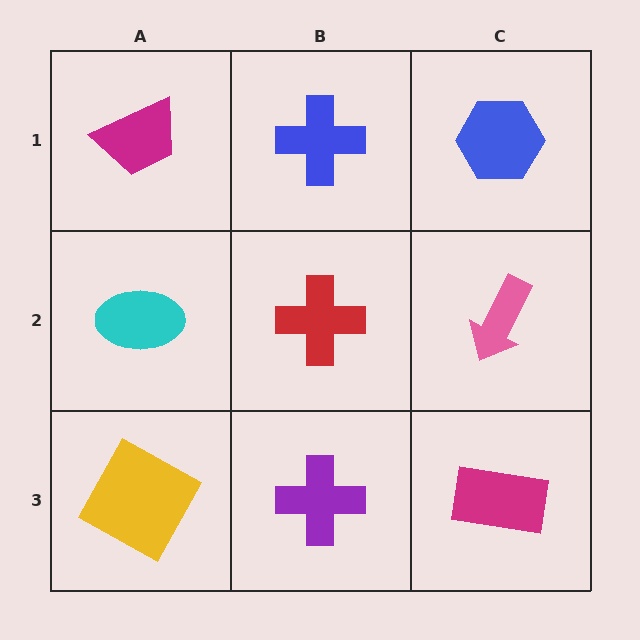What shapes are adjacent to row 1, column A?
A cyan ellipse (row 2, column A), a blue cross (row 1, column B).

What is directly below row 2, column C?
A magenta rectangle.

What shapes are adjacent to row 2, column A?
A magenta trapezoid (row 1, column A), a yellow square (row 3, column A), a red cross (row 2, column B).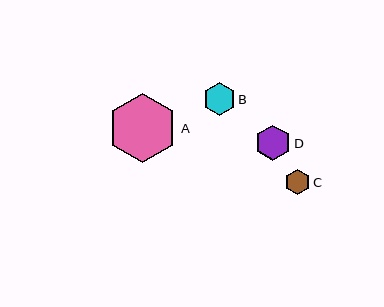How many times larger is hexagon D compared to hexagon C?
Hexagon D is approximately 1.5 times the size of hexagon C.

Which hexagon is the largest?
Hexagon A is the largest with a size of approximately 69 pixels.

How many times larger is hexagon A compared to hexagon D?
Hexagon A is approximately 2.0 times the size of hexagon D.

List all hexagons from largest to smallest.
From largest to smallest: A, D, B, C.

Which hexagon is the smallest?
Hexagon C is the smallest with a size of approximately 24 pixels.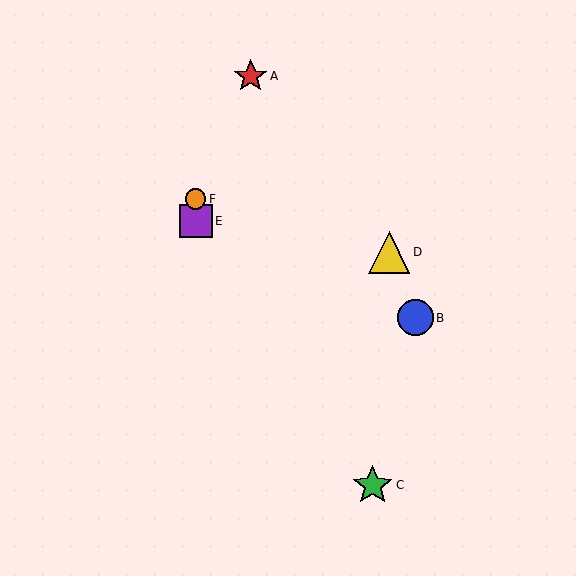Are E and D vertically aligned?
No, E is at x≈196 and D is at x≈389.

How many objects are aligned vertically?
2 objects (E, F) are aligned vertically.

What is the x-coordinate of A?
Object A is at x≈251.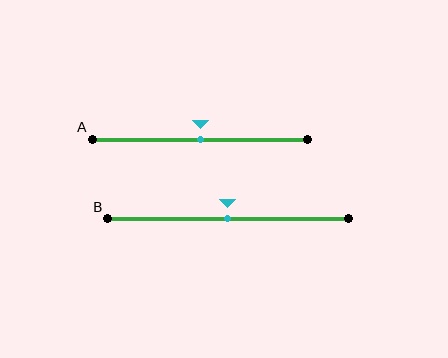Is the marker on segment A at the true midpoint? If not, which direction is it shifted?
Yes, the marker on segment A is at the true midpoint.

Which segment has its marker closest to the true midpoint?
Segment A has its marker closest to the true midpoint.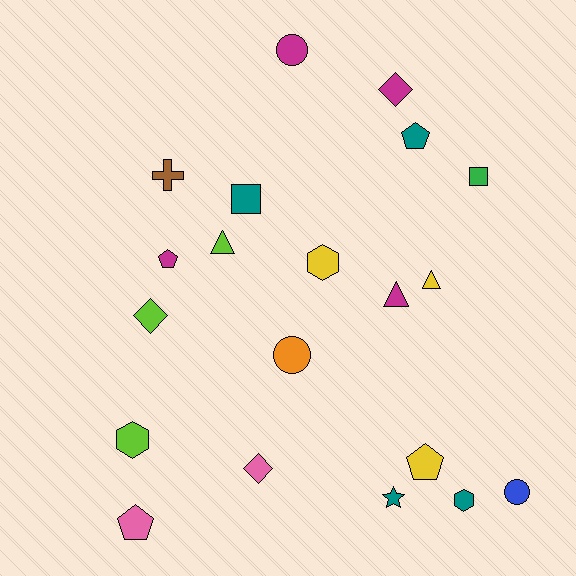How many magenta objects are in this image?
There are 4 magenta objects.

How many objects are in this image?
There are 20 objects.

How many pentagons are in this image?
There are 4 pentagons.